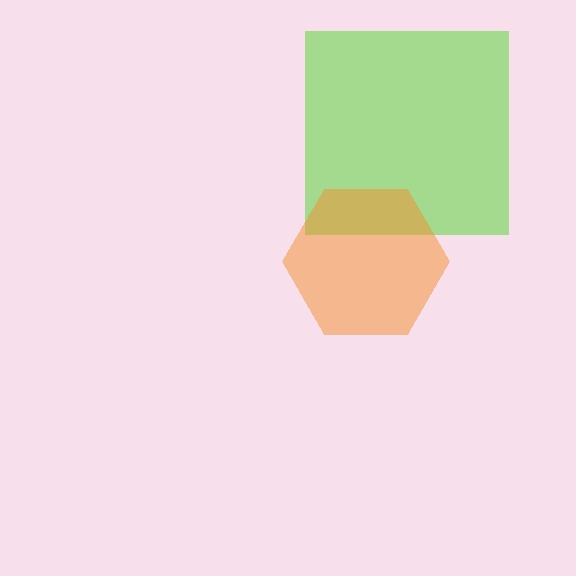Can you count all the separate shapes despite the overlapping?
Yes, there are 2 separate shapes.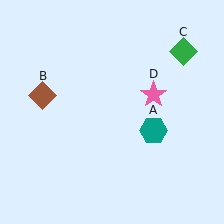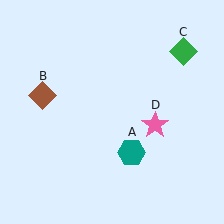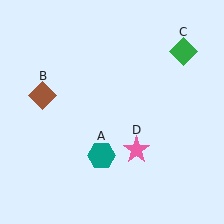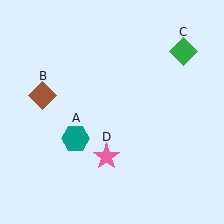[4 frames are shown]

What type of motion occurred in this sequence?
The teal hexagon (object A), pink star (object D) rotated clockwise around the center of the scene.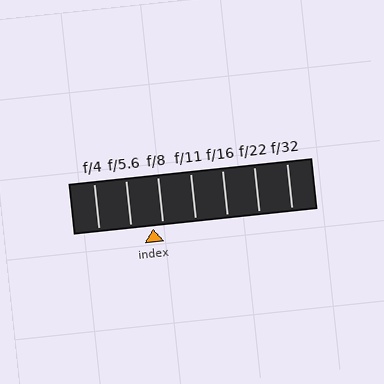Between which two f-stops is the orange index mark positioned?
The index mark is between f/5.6 and f/8.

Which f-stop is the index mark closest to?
The index mark is closest to f/8.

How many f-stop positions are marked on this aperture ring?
There are 7 f-stop positions marked.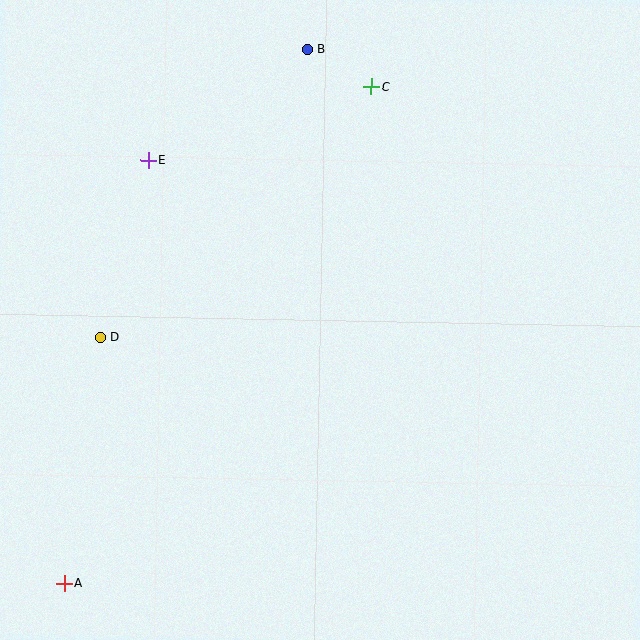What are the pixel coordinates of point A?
Point A is at (64, 583).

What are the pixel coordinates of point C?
Point C is at (371, 86).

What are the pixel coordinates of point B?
Point B is at (307, 49).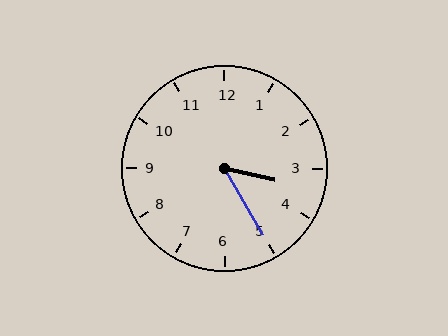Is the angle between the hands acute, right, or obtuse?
It is acute.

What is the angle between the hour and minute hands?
Approximately 48 degrees.